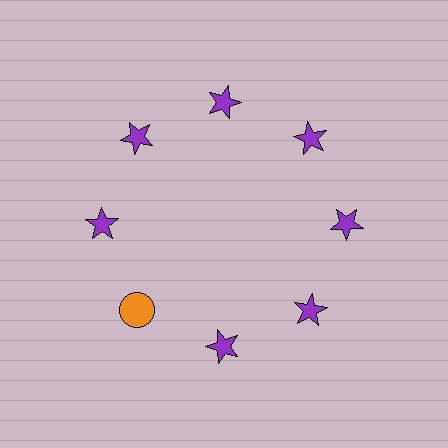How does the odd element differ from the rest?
It differs in both color (orange instead of purple) and shape (circle instead of star).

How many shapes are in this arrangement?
There are 8 shapes arranged in a ring pattern.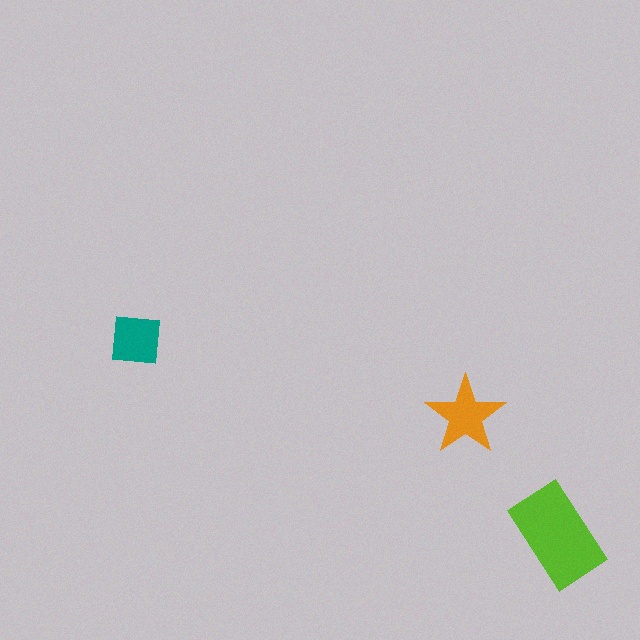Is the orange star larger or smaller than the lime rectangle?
Smaller.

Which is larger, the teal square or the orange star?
The orange star.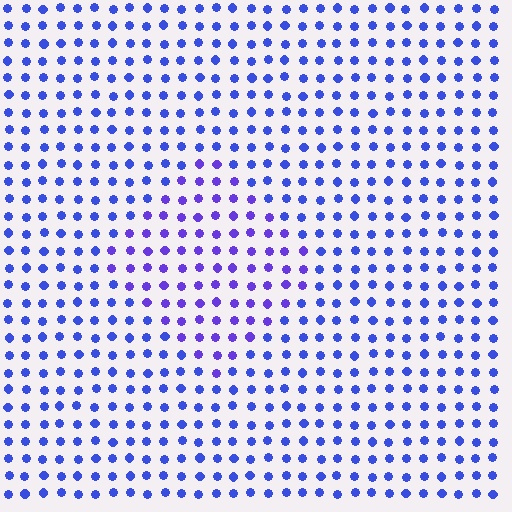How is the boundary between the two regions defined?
The boundary is defined purely by a slight shift in hue (about 26 degrees). Spacing, size, and orientation are identical on both sides.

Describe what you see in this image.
The image is filled with small blue elements in a uniform arrangement. A diamond-shaped region is visible where the elements are tinted to a slightly different hue, forming a subtle color boundary.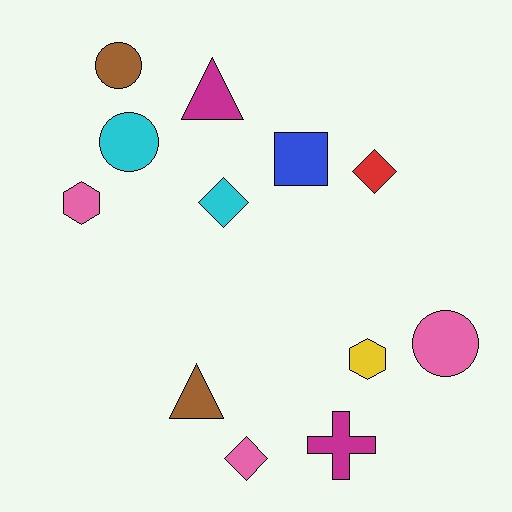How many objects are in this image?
There are 12 objects.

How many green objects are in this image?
There are no green objects.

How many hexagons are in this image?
There are 2 hexagons.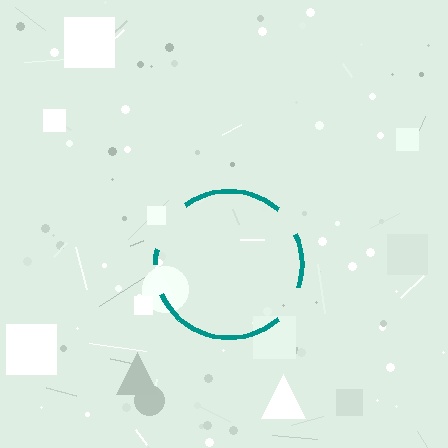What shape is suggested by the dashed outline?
The dashed outline suggests a circle.